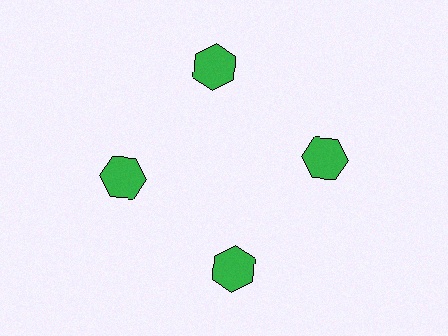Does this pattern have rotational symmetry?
Yes, this pattern has 4-fold rotational symmetry. It looks the same after rotating 90 degrees around the center.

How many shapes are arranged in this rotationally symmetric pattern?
There are 4 shapes, arranged in 4 groups of 1.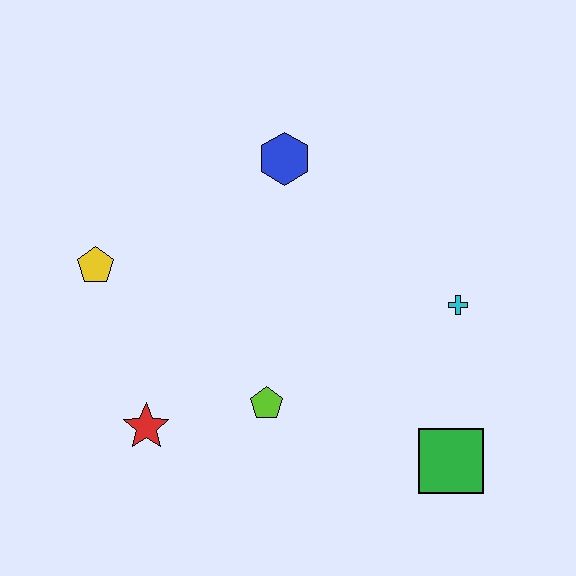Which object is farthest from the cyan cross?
The yellow pentagon is farthest from the cyan cross.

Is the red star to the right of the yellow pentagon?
Yes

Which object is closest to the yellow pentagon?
The red star is closest to the yellow pentagon.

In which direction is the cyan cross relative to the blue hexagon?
The cyan cross is to the right of the blue hexagon.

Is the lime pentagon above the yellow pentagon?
No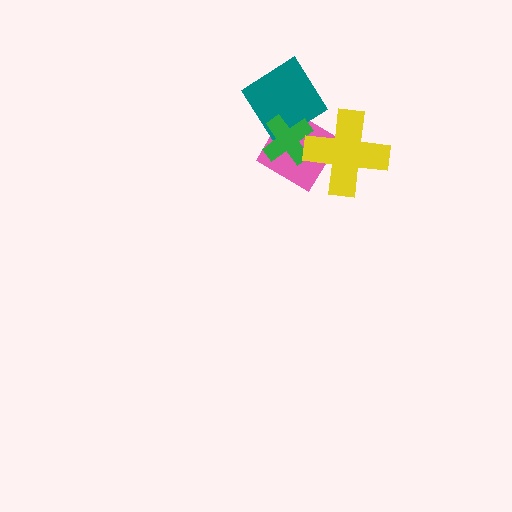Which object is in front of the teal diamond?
The green cross is in front of the teal diamond.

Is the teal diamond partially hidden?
Yes, it is partially covered by another shape.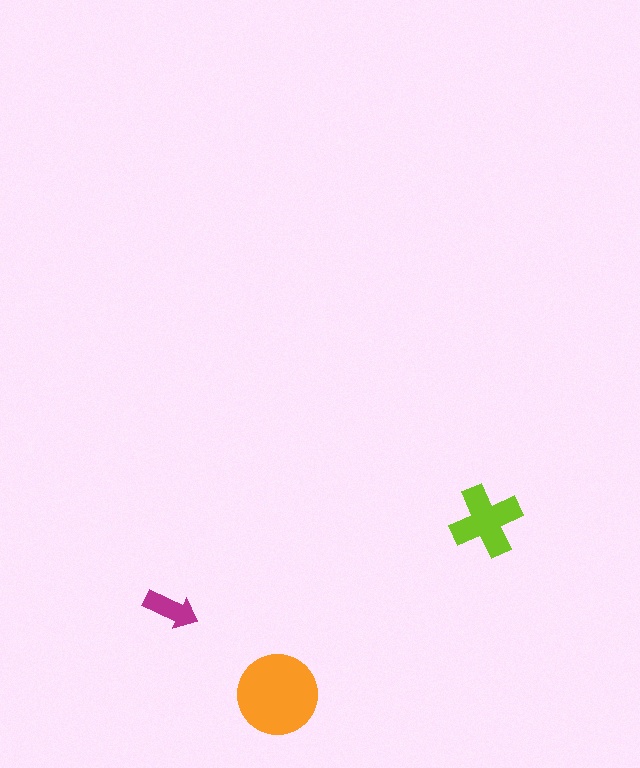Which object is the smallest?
The magenta arrow.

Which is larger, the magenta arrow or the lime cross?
The lime cross.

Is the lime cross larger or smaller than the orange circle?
Smaller.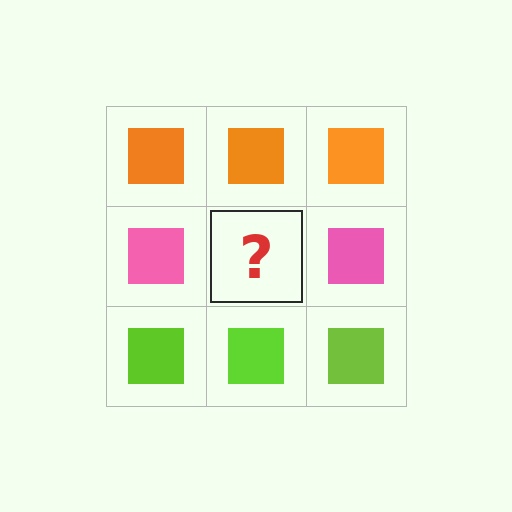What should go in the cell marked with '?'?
The missing cell should contain a pink square.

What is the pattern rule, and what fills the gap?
The rule is that each row has a consistent color. The gap should be filled with a pink square.